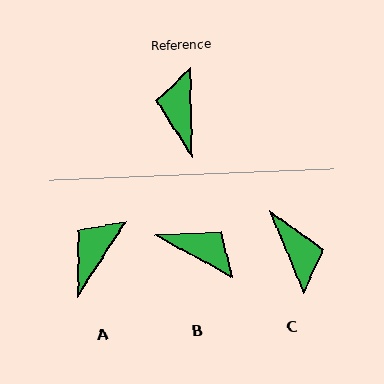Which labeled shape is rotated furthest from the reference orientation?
C, about 159 degrees away.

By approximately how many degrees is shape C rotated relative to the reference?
Approximately 159 degrees clockwise.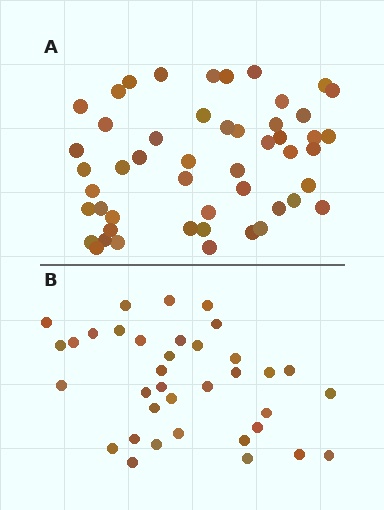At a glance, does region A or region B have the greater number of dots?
Region A (the top region) has more dots.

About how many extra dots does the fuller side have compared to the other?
Region A has approximately 15 more dots than region B.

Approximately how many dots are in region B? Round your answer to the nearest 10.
About 40 dots. (The exact count is 36, which rounds to 40.)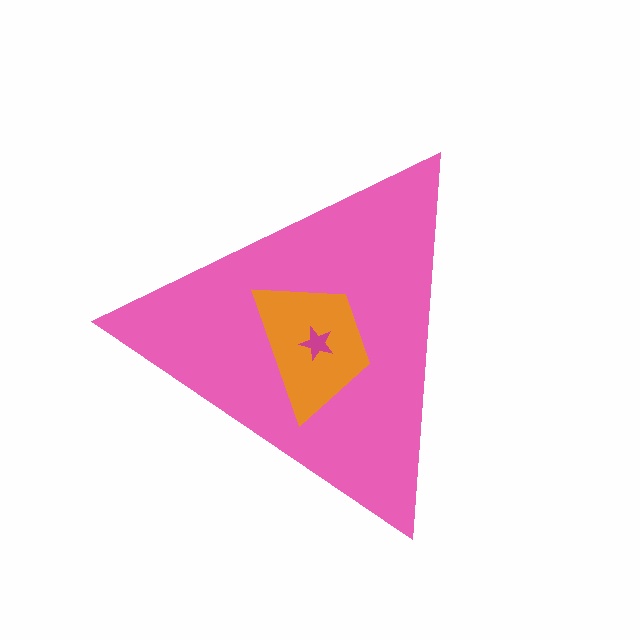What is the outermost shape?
The pink triangle.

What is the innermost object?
The magenta star.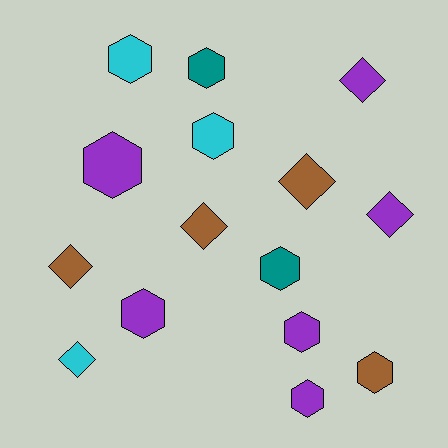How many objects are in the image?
There are 15 objects.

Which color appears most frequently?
Purple, with 6 objects.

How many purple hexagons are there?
There are 4 purple hexagons.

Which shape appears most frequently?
Hexagon, with 9 objects.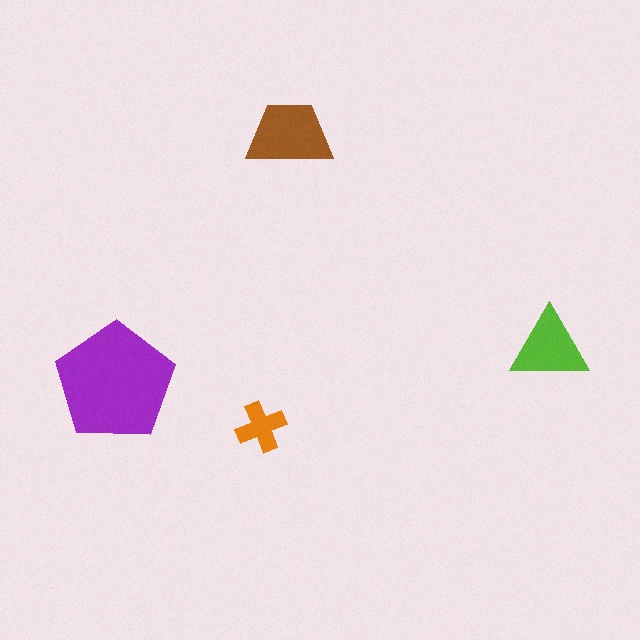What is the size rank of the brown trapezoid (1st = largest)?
2nd.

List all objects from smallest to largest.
The orange cross, the lime triangle, the brown trapezoid, the purple pentagon.